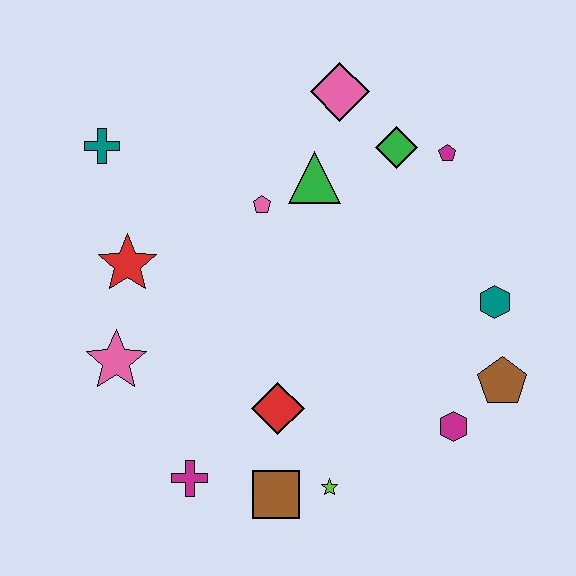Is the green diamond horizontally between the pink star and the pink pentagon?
No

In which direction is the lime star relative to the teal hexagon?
The lime star is below the teal hexagon.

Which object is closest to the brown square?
The lime star is closest to the brown square.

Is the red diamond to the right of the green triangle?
No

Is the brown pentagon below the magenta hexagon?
No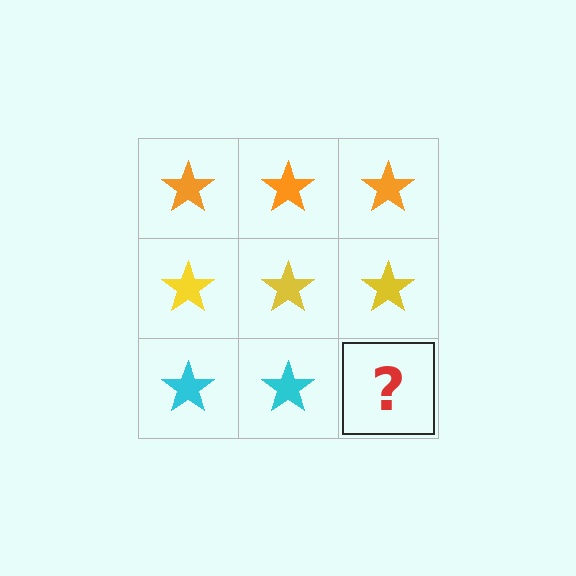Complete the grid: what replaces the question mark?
The question mark should be replaced with a cyan star.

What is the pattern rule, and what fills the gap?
The rule is that each row has a consistent color. The gap should be filled with a cyan star.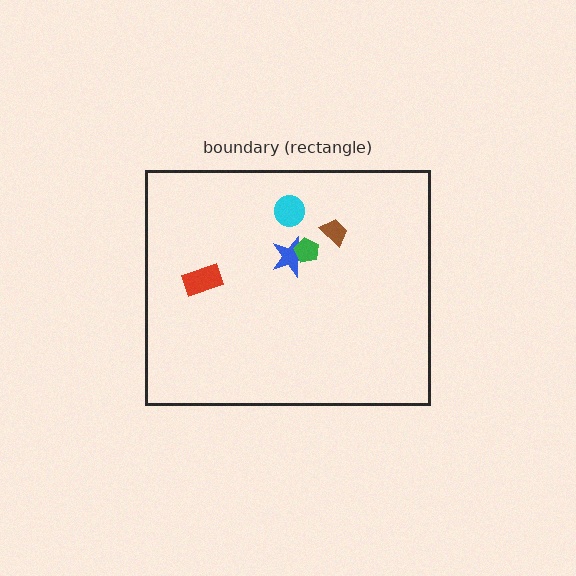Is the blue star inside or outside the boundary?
Inside.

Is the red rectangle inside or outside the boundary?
Inside.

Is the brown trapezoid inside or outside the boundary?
Inside.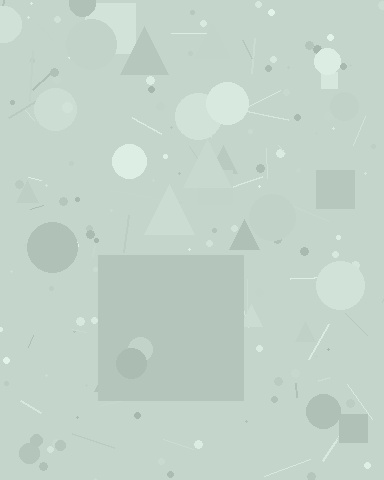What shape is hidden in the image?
A square is hidden in the image.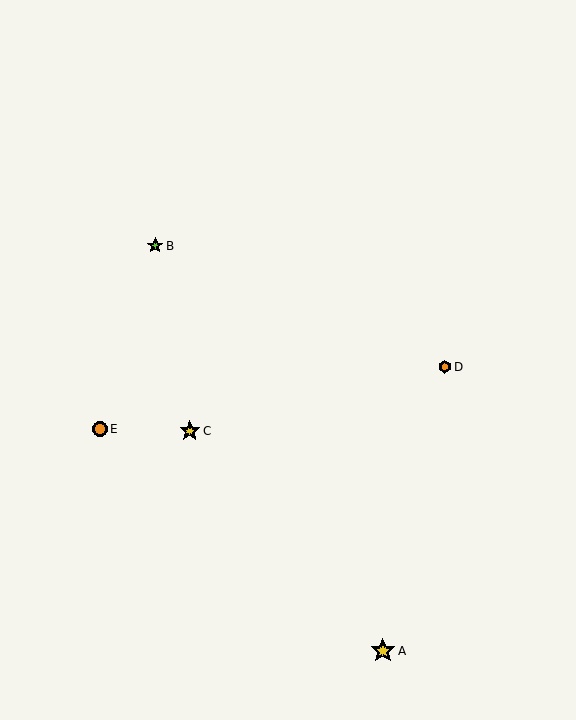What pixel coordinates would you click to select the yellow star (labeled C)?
Click at (190, 431) to select the yellow star C.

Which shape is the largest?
The yellow star (labeled A) is the largest.